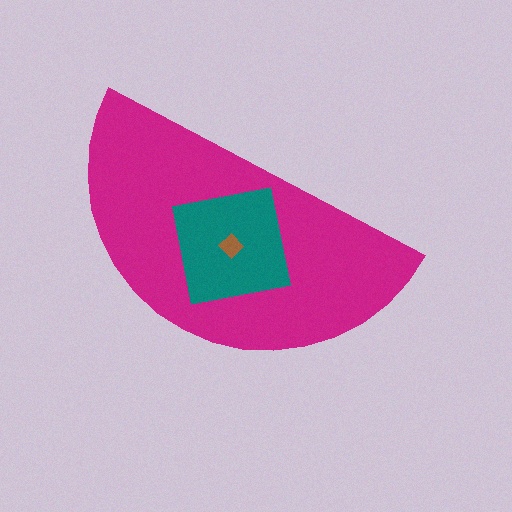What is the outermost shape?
The magenta semicircle.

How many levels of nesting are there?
3.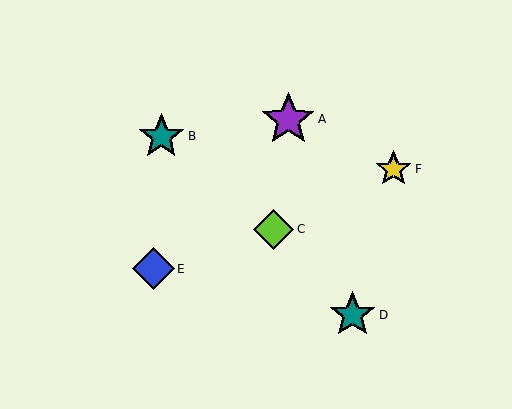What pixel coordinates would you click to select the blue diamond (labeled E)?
Click at (153, 269) to select the blue diamond E.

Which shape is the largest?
The purple star (labeled A) is the largest.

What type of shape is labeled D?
Shape D is a teal star.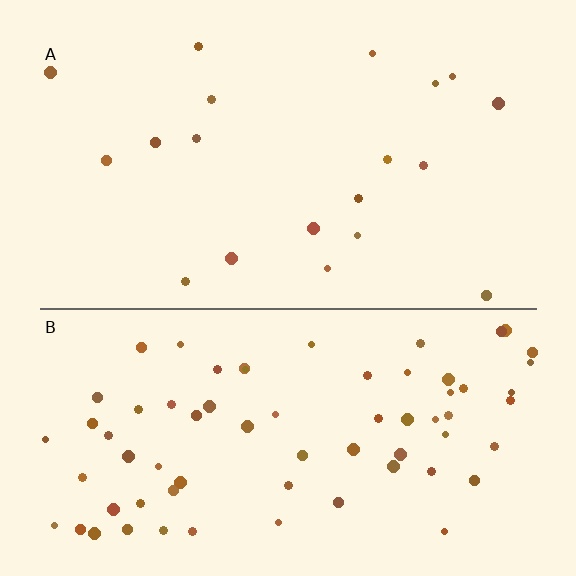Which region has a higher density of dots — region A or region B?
B (the bottom).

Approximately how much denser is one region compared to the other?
Approximately 3.6× — region B over region A.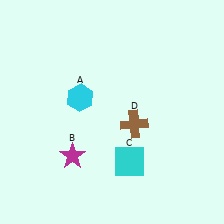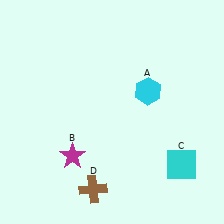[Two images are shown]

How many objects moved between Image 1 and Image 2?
3 objects moved between the two images.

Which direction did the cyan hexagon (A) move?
The cyan hexagon (A) moved right.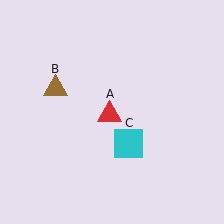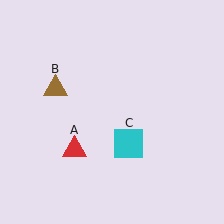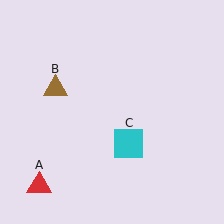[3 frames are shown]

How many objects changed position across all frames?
1 object changed position: red triangle (object A).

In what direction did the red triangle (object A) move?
The red triangle (object A) moved down and to the left.